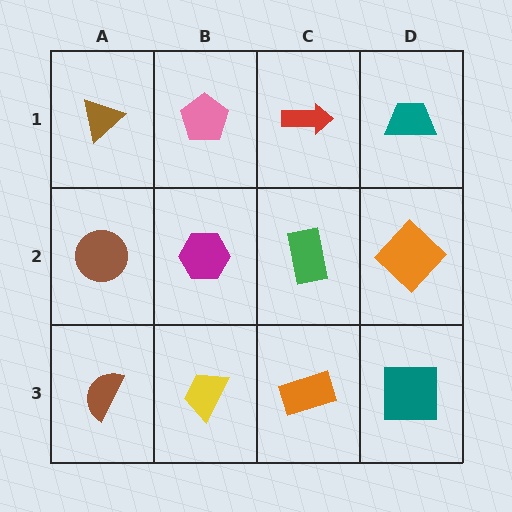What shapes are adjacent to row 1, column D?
An orange diamond (row 2, column D), a red arrow (row 1, column C).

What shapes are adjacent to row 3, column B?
A magenta hexagon (row 2, column B), a brown semicircle (row 3, column A), an orange rectangle (row 3, column C).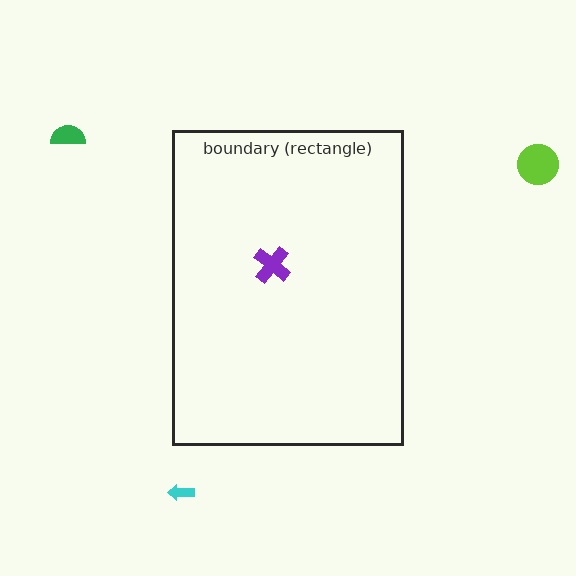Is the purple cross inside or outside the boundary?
Inside.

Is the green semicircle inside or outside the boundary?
Outside.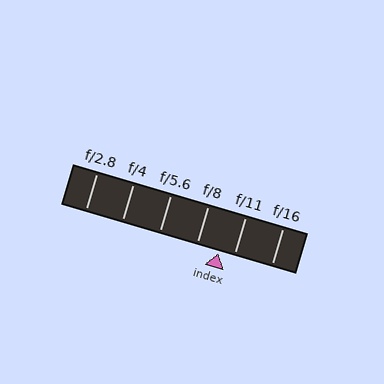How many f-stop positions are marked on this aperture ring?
There are 6 f-stop positions marked.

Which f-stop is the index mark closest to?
The index mark is closest to f/11.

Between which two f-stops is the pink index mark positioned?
The index mark is between f/8 and f/11.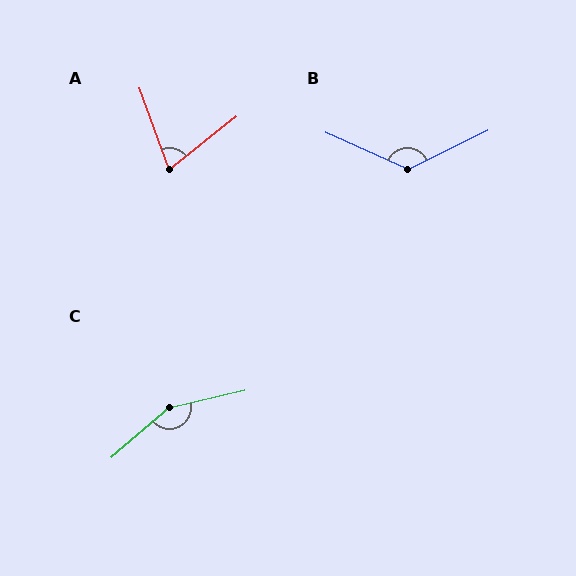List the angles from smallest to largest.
A (72°), B (130°), C (152°).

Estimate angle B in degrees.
Approximately 130 degrees.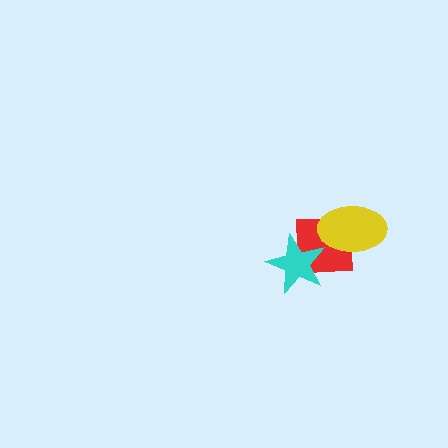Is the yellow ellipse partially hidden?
No, no other shape covers it.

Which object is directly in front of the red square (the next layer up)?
The cyan star is directly in front of the red square.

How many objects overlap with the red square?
2 objects overlap with the red square.